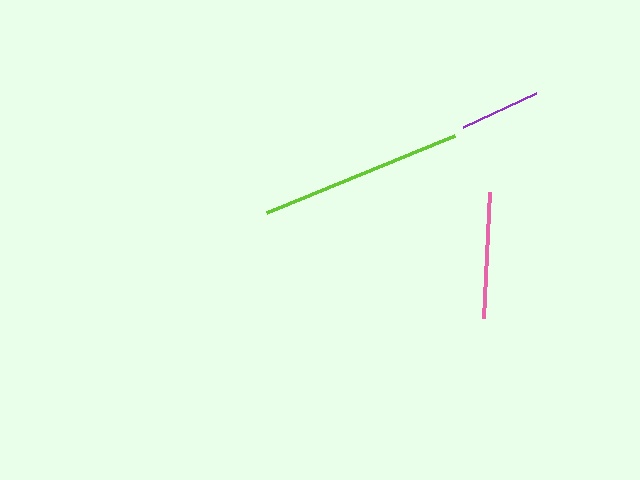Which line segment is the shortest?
The purple line is the shortest at approximately 80 pixels.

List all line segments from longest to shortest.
From longest to shortest: lime, pink, purple.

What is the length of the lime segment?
The lime segment is approximately 203 pixels long.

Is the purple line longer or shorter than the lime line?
The lime line is longer than the purple line.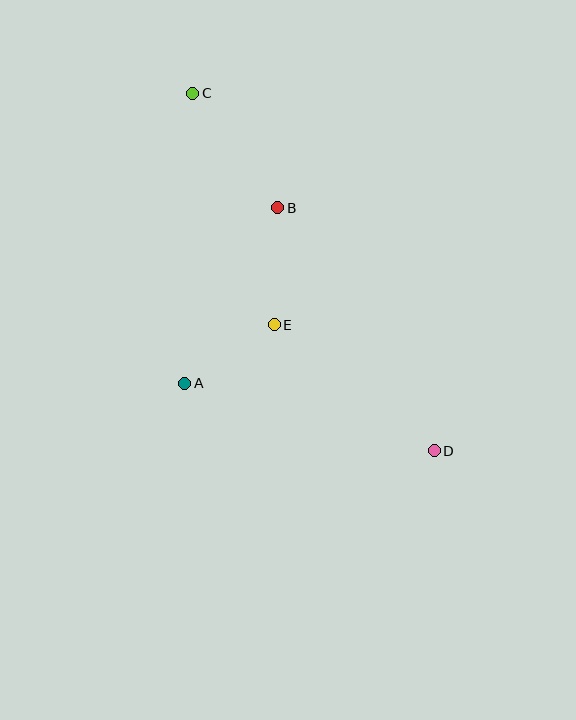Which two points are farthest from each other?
Points C and D are farthest from each other.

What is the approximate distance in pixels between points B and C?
The distance between B and C is approximately 143 pixels.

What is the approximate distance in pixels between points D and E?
The distance between D and E is approximately 203 pixels.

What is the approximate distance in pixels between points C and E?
The distance between C and E is approximately 245 pixels.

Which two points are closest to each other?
Points A and E are closest to each other.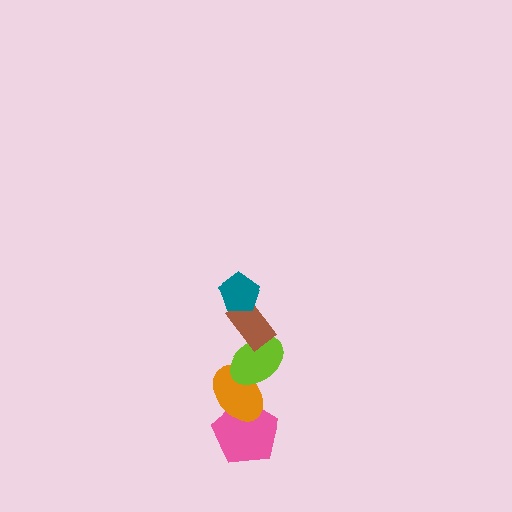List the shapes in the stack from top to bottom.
From top to bottom: the teal pentagon, the brown rectangle, the lime ellipse, the orange ellipse, the pink pentagon.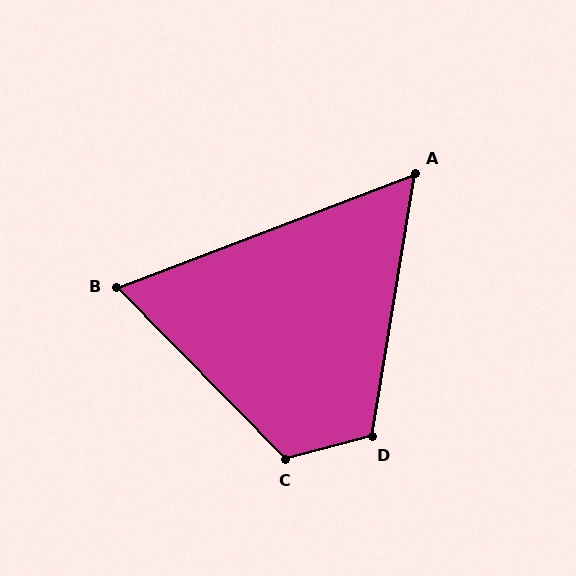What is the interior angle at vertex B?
Approximately 66 degrees (acute).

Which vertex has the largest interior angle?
C, at approximately 120 degrees.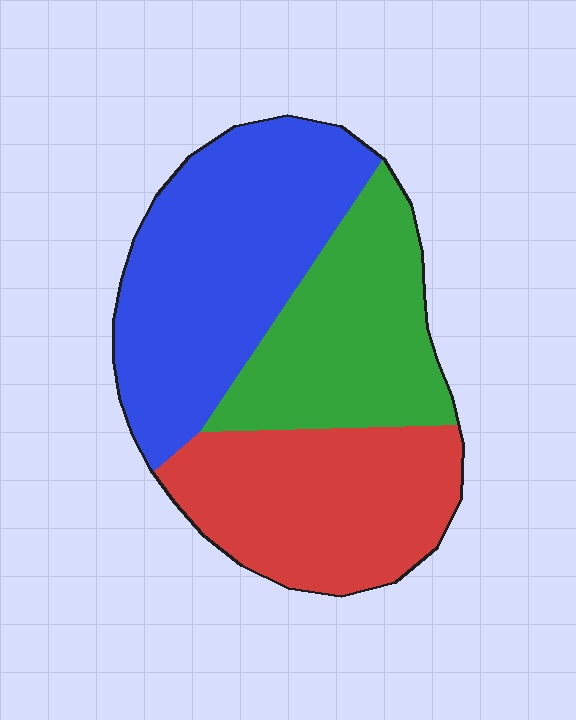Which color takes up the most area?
Blue, at roughly 40%.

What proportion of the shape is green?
Green covers 28% of the shape.